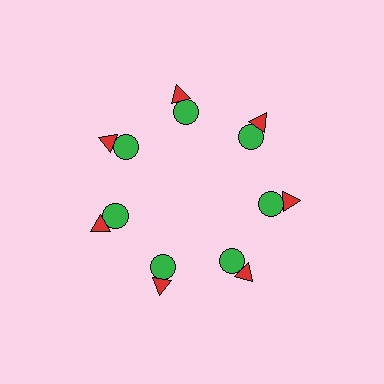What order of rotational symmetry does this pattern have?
This pattern has 7-fold rotational symmetry.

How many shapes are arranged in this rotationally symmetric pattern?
There are 14 shapes, arranged in 7 groups of 2.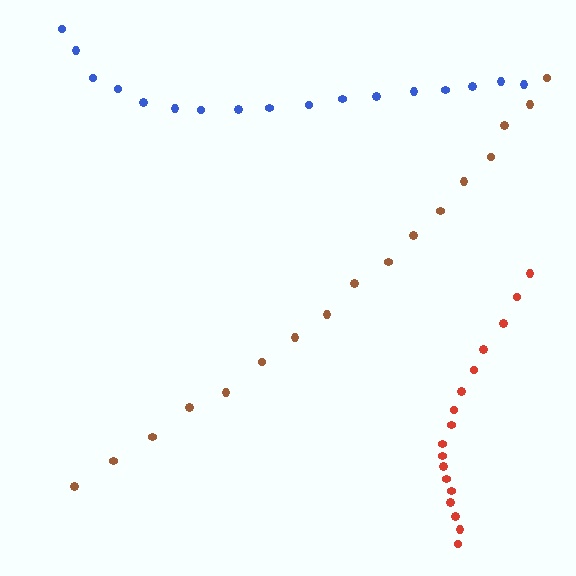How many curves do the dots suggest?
There are 3 distinct paths.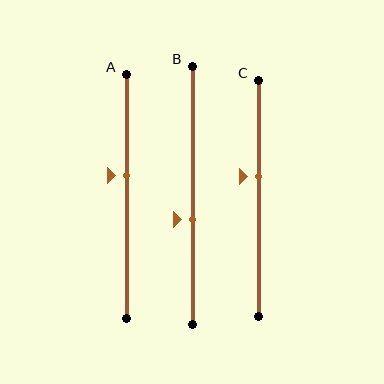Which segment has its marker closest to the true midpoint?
Segment A has its marker closest to the true midpoint.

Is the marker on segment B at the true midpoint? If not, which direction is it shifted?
No, the marker on segment B is shifted downward by about 10% of the segment length.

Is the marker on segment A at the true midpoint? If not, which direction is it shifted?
No, the marker on segment A is shifted upward by about 8% of the segment length.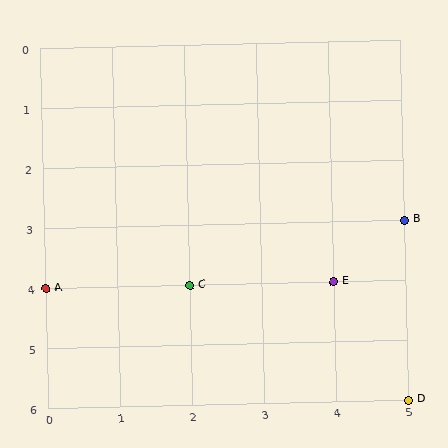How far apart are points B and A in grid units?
Points B and A are 5 columns and 1 row apart (about 5.1 grid units diagonally).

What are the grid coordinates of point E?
Point E is at grid coordinates (4, 4).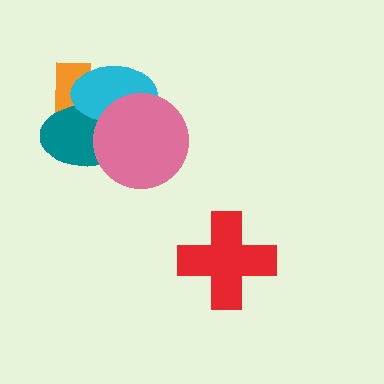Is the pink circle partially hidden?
No, no other shape covers it.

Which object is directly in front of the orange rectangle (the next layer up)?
The teal ellipse is directly in front of the orange rectangle.